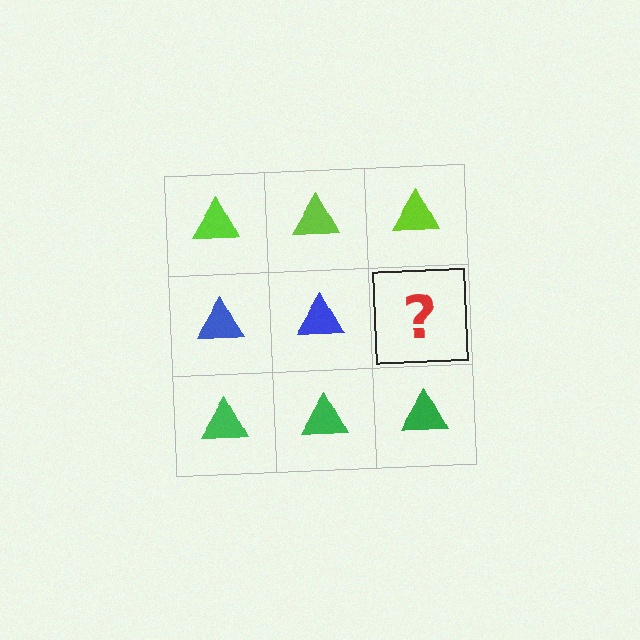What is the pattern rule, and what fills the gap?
The rule is that each row has a consistent color. The gap should be filled with a blue triangle.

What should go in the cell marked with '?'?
The missing cell should contain a blue triangle.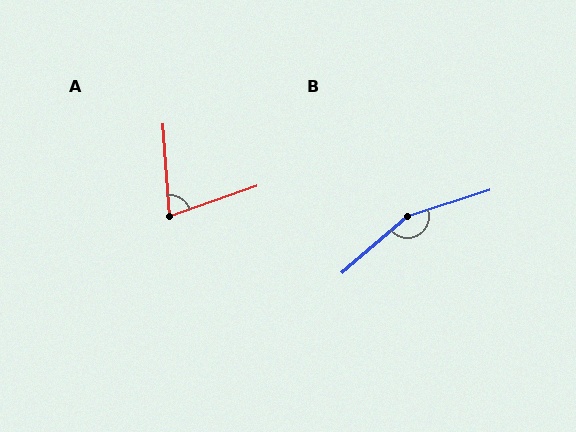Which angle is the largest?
B, at approximately 158 degrees.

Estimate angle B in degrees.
Approximately 158 degrees.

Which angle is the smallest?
A, at approximately 75 degrees.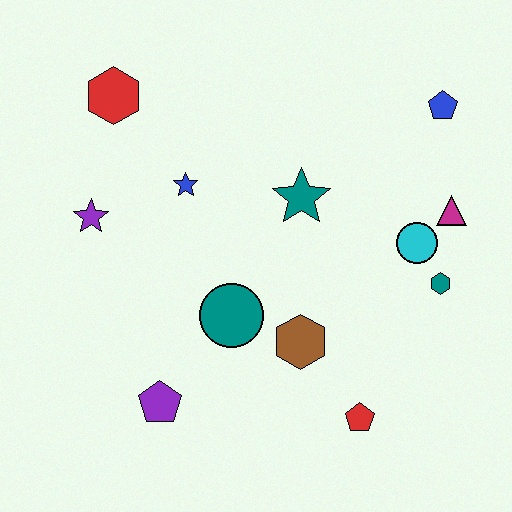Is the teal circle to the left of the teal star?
Yes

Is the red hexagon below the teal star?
No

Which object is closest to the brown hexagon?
The teal circle is closest to the brown hexagon.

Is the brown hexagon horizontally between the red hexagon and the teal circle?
No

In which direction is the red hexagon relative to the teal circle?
The red hexagon is above the teal circle.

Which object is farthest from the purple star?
The blue pentagon is farthest from the purple star.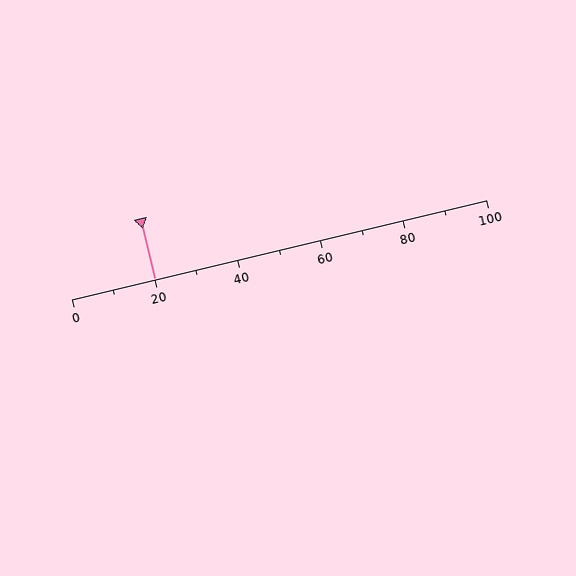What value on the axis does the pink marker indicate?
The marker indicates approximately 20.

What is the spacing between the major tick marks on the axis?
The major ticks are spaced 20 apart.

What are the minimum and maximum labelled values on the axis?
The axis runs from 0 to 100.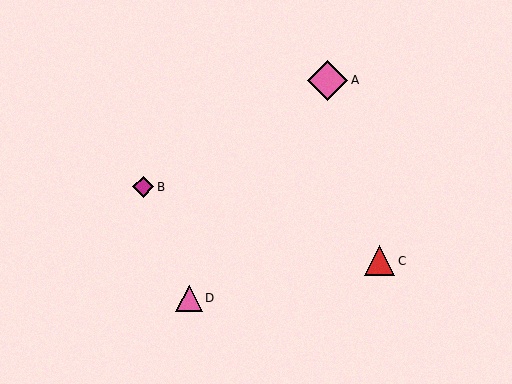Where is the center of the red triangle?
The center of the red triangle is at (380, 261).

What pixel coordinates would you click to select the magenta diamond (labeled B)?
Click at (143, 187) to select the magenta diamond B.